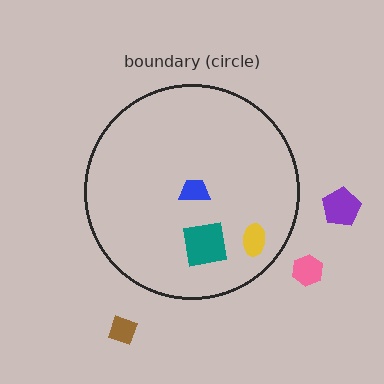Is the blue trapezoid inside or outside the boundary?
Inside.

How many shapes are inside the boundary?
3 inside, 3 outside.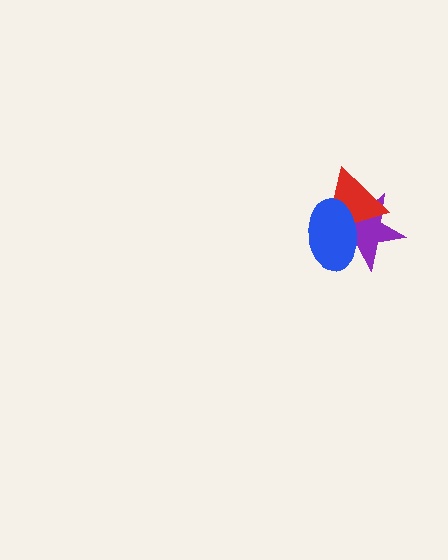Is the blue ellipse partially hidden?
No, no other shape covers it.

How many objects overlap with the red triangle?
2 objects overlap with the red triangle.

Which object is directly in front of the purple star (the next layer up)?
The red triangle is directly in front of the purple star.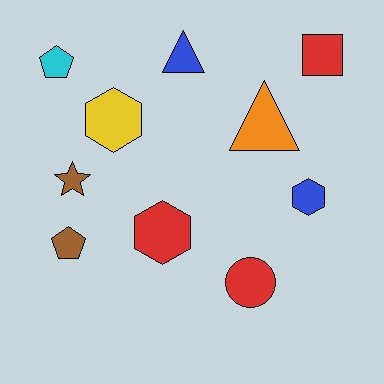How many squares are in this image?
There is 1 square.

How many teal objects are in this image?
There are no teal objects.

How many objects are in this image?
There are 10 objects.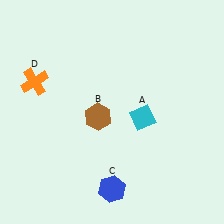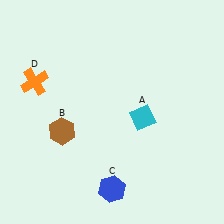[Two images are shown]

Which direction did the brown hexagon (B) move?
The brown hexagon (B) moved left.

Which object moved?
The brown hexagon (B) moved left.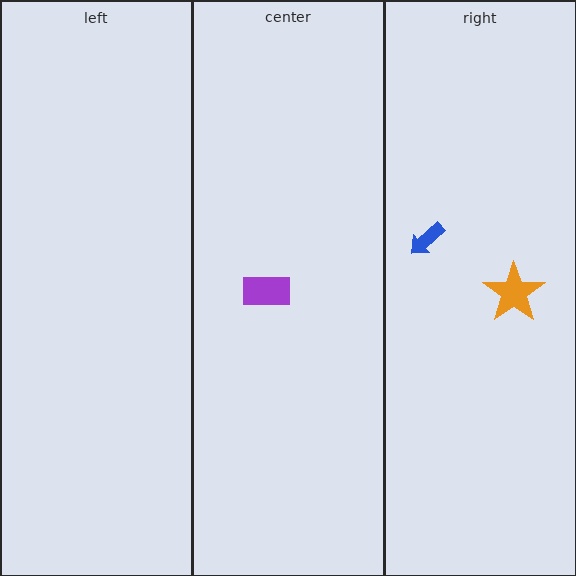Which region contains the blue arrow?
The right region.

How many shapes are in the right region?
2.